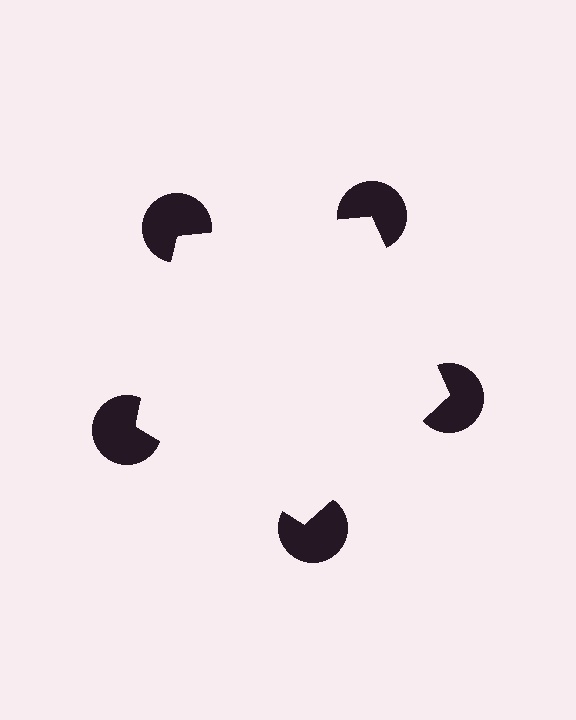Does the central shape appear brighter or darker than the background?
It typically appears slightly brighter than the background, even though no actual brightness change is drawn.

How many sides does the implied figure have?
5 sides.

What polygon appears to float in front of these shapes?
An illusory pentagon — its edges are inferred from the aligned wedge cuts in the pac-man discs, not physically drawn.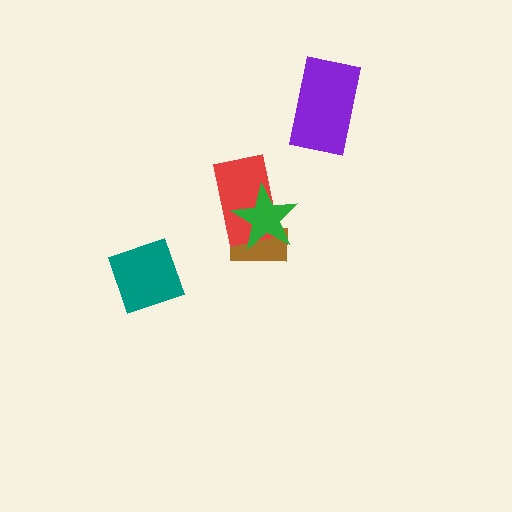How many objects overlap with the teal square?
0 objects overlap with the teal square.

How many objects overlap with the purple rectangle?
0 objects overlap with the purple rectangle.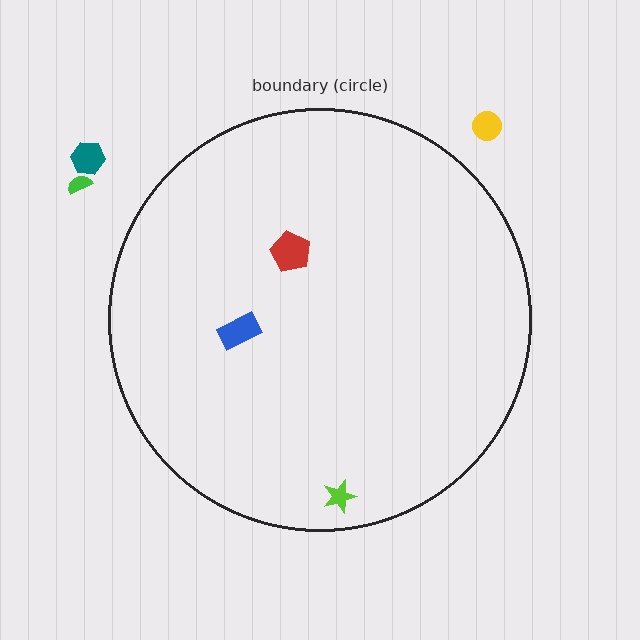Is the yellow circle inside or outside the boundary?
Outside.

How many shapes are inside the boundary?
3 inside, 3 outside.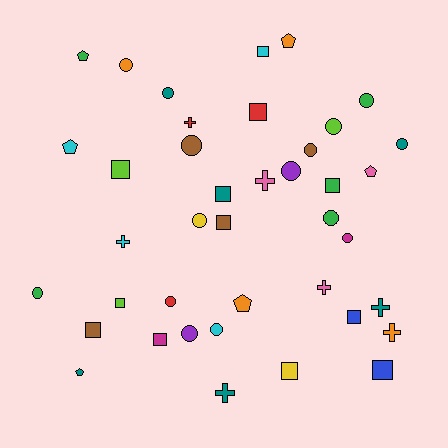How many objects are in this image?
There are 40 objects.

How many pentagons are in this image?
There are 6 pentagons.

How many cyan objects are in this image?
There are 4 cyan objects.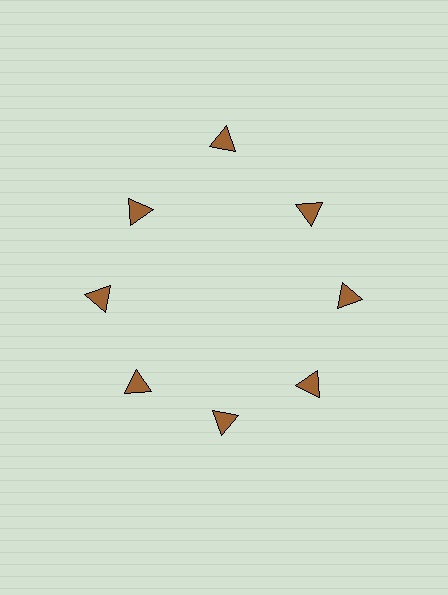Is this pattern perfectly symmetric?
No. The 8 brown triangles are arranged in a ring, but one element near the 12 o'clock position is pushed outward from the center, breaking the 8-fold rotational symmetry.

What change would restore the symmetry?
The symmetry would be restored by moving it inward, back onto the ring so that all 8 triangles sit at equal angles and equal distance from the center.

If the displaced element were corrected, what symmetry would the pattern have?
It would have 8-fold rotational symmetry — the pattern would map onto itself every 45 degrees.